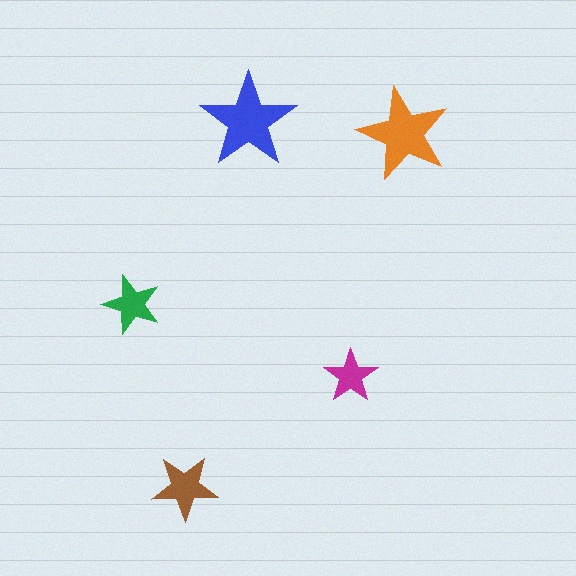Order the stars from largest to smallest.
the blue one, the orange one, the brown one, the green one, the magenta one.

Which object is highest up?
The blue star is topmost.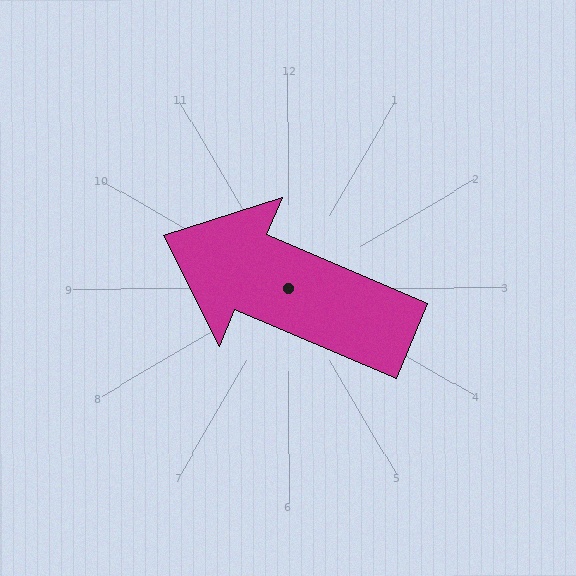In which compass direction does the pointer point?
Northwest.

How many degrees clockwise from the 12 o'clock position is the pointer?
Approximately 293 degrees.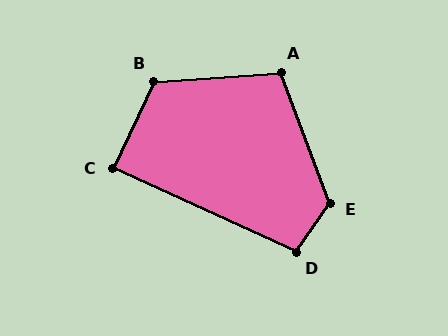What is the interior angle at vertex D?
Approximately 99 degrees (obtuse).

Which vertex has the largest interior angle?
E, at approximately 126 degrees.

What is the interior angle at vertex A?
Approximately 106 degrees (obtuse).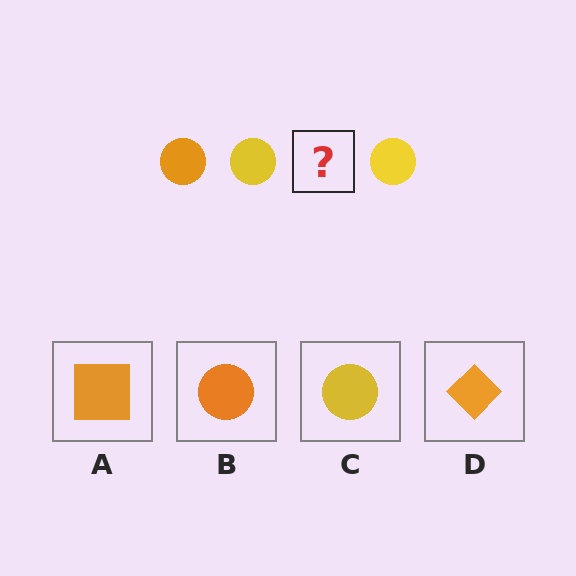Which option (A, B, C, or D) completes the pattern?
B.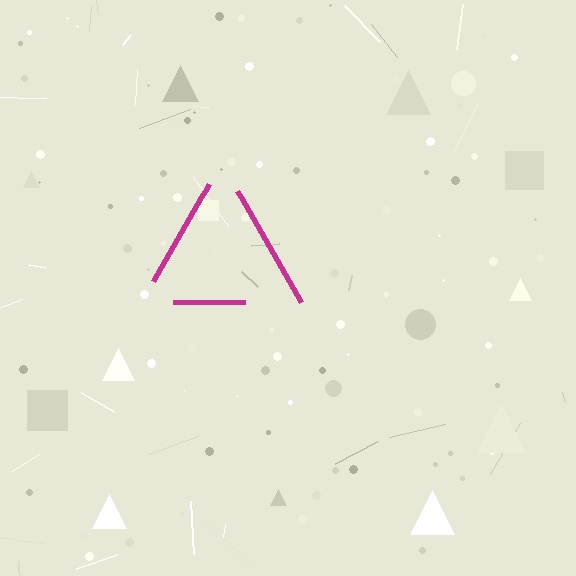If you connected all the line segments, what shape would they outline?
They would outline a triangle.